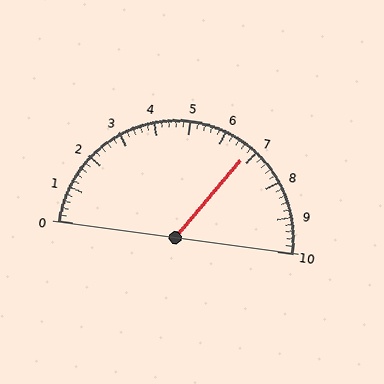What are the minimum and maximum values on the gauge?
The gauge ranges from 0 to 10.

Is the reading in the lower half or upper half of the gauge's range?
The reading is in the upper half of the range (0 to 10).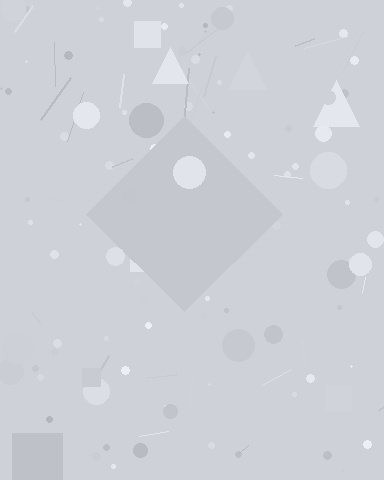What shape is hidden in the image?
A diamond is hidden in the image.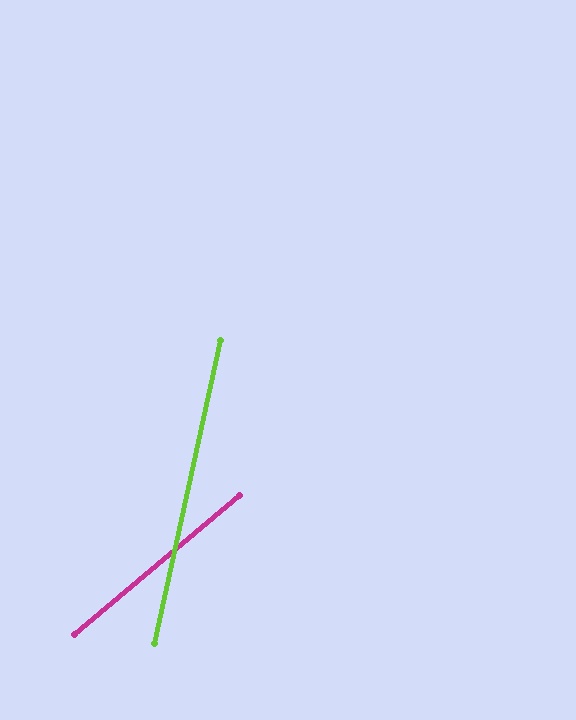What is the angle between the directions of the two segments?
Approximately 38 degrees.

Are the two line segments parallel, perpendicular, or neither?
Neither parallel nor perpendicular — they differ by about 38°.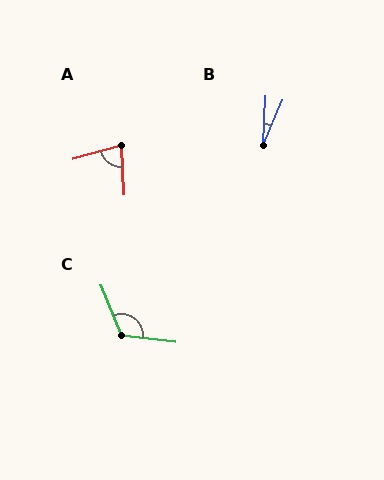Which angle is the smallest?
B, at approximately 21 degrees.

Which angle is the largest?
C, at approximately 119 degrees.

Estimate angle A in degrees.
Approximately 77 degrees.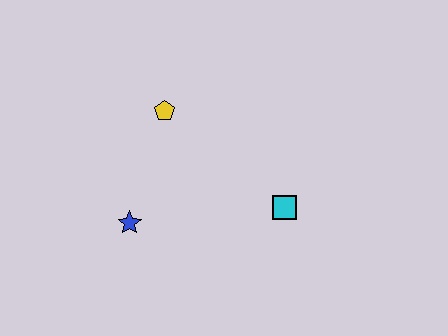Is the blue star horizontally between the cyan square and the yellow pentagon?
No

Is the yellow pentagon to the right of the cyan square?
No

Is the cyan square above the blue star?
Yes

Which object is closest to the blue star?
The yellow pentagon is closest to the blue star.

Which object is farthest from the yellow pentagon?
The cyan square is farthest from the yellow pentagon.